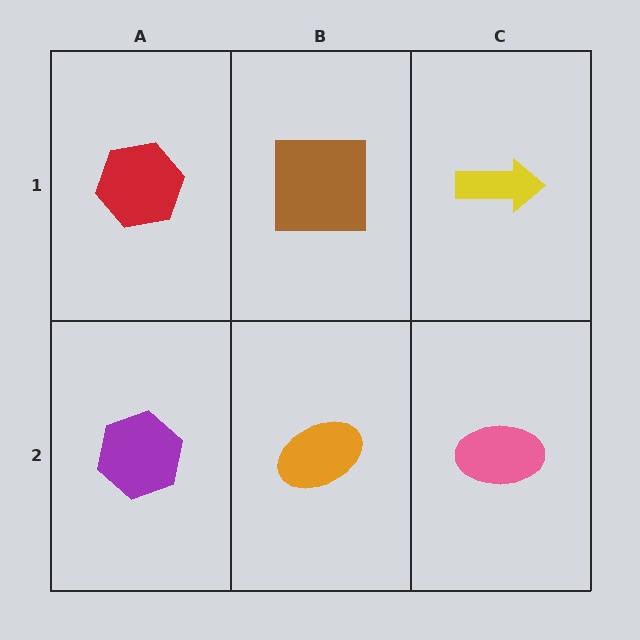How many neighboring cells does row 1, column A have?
2.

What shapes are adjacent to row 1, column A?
A purple hexagon (row 2, column A), a brown square (row 1, column B).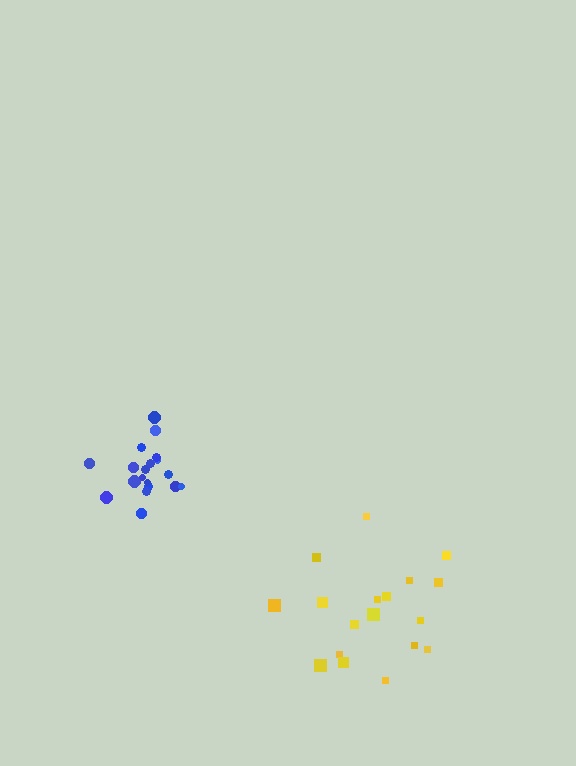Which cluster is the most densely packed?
Blue.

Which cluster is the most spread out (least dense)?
Yellow.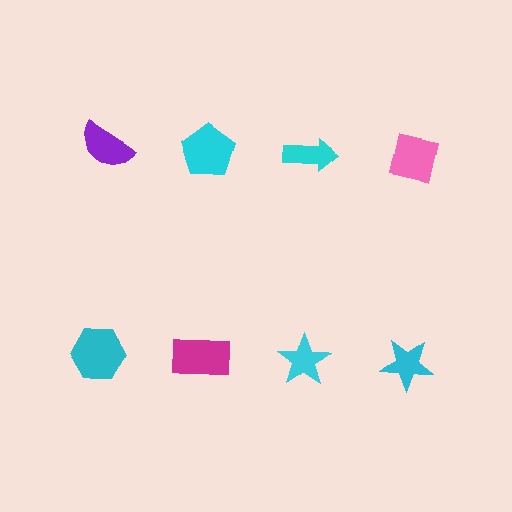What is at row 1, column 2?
A cyan pentagon.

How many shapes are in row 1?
4 shapes.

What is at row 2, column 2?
A magenta rectangle.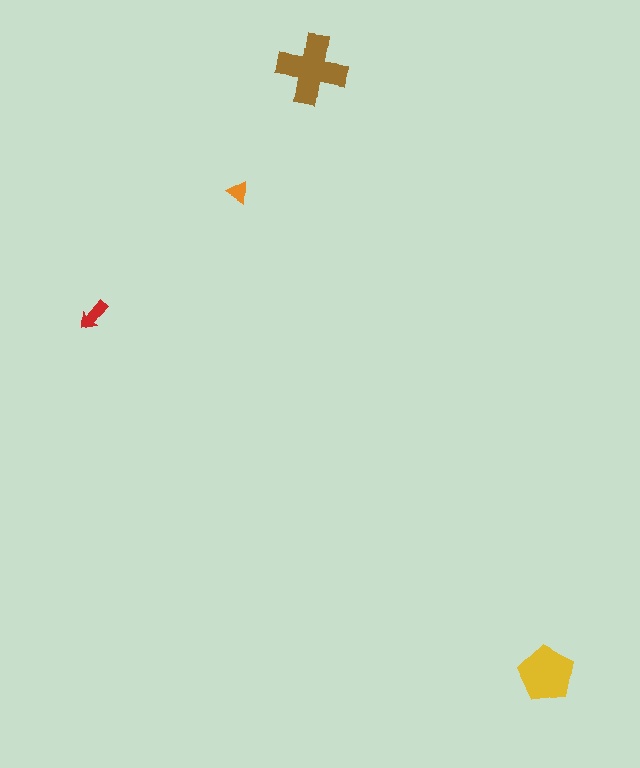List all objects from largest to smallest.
The brown cross, the yellow pentagon, the red arrow, the orange triangle.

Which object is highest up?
The brown cross is topmost.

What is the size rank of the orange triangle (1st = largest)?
4th.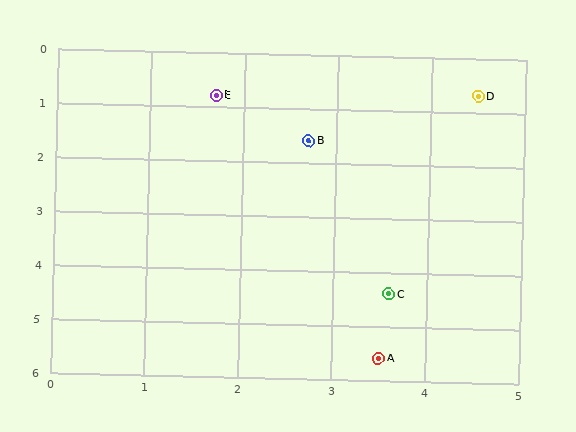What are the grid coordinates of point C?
Point C is at approximately (3.6, 4.4).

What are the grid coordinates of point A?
Point A is at approximately (3.5, 5.6).